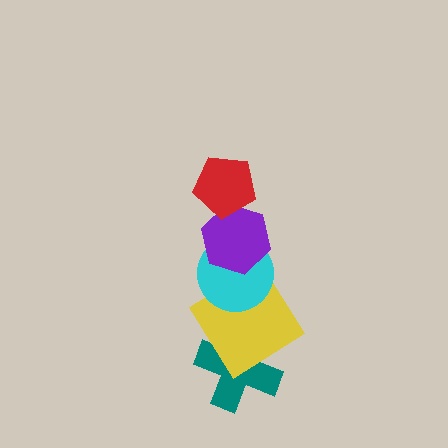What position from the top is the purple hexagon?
The purple hexagon is 2nd from the top.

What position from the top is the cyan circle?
The cyan circle is 3rd from the top.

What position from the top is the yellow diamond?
The yellow diamond is 4th from the top.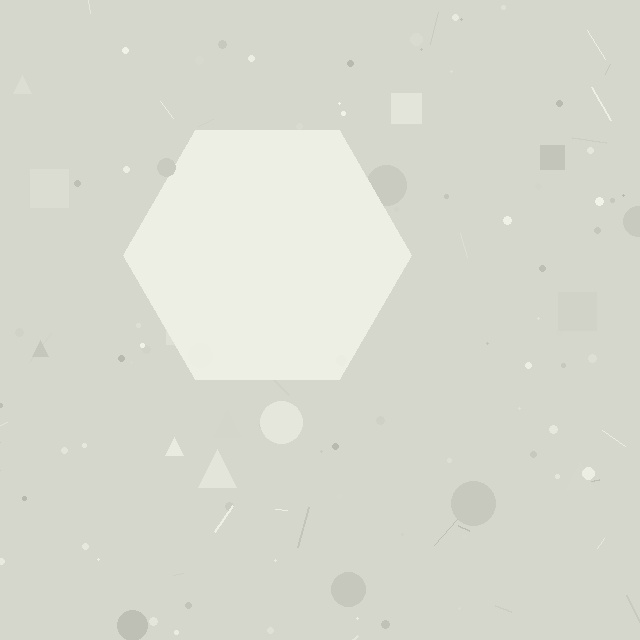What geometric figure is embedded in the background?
A hexagon is embedded in the background.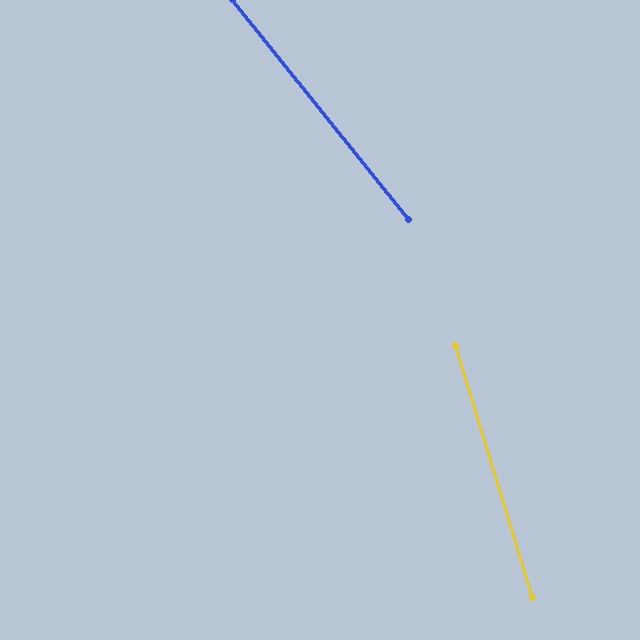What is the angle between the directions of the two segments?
Approximately 22 degrees.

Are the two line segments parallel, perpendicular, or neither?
Neither parallel nor perpendicular — they differ by about 22°.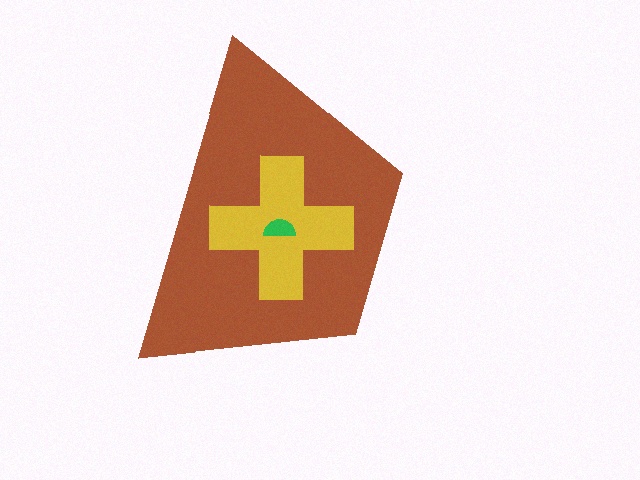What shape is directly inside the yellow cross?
The green semicircle.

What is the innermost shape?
The green semicircle.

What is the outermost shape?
The brown trapezoid.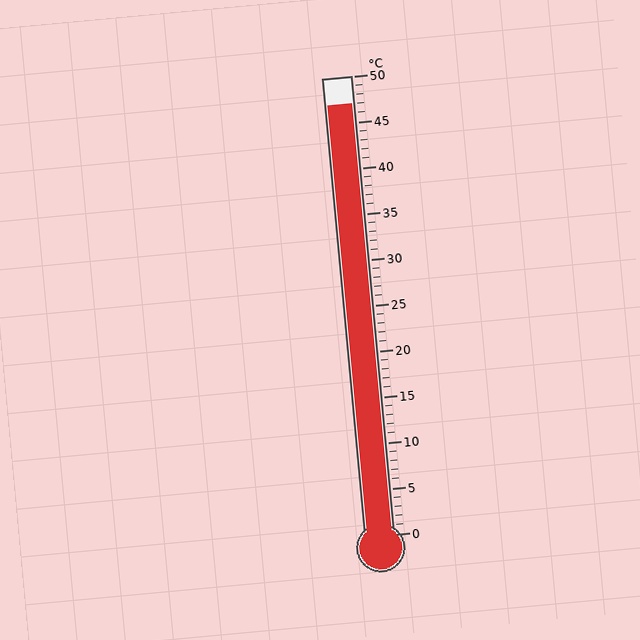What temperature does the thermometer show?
The thermometer shows approximately 47°C.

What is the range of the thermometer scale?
The thermometer scale ranges from 0°C to 50°C.